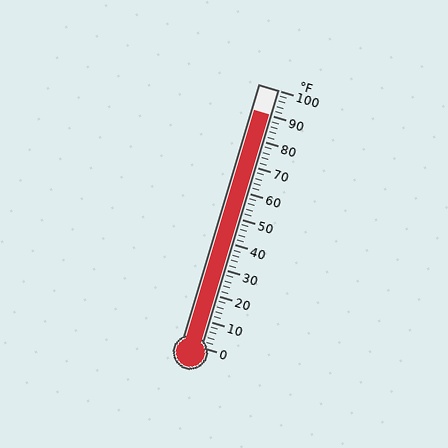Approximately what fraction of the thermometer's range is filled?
The thermometer is filled to approximately 90% of its range.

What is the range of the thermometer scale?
The thermometer scale ranges from 0°F to 100°F.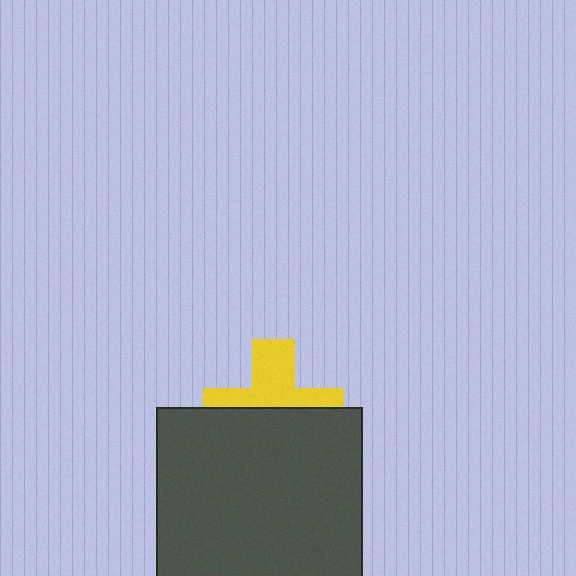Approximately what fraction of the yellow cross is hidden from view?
Roughly 53% of the yellow cross is hidden behind the dark gray square.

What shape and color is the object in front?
The object in front is a dark gray square.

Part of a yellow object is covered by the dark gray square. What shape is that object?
It is a cross.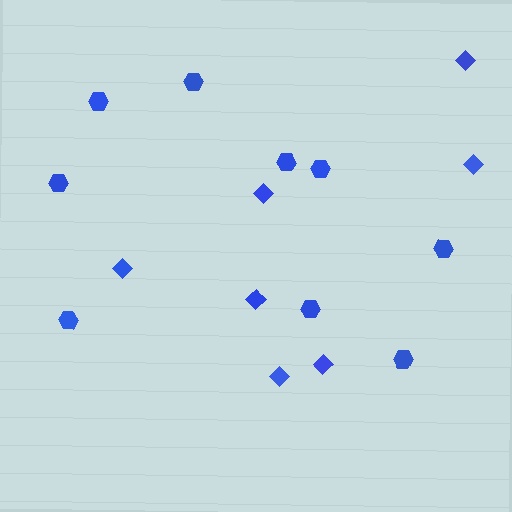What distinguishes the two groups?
There are 2 groups: one group of hexagons (9) and one group of diamonds (7).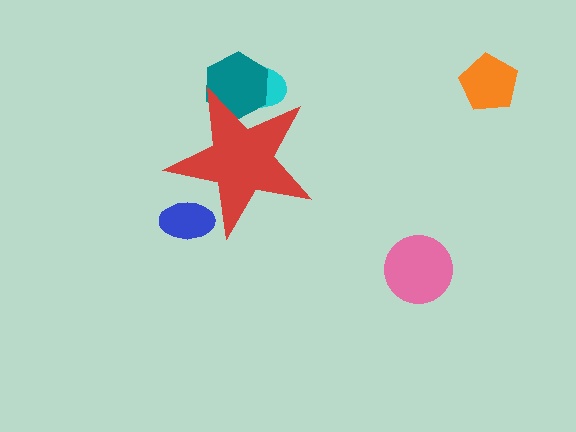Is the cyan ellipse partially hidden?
Yes, the cyan ellipse is partially hidden behind the red star.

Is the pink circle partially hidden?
No, the pink circle is fully visible.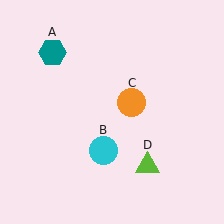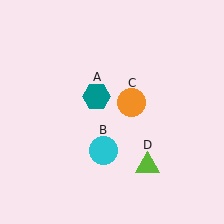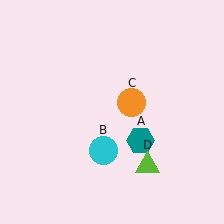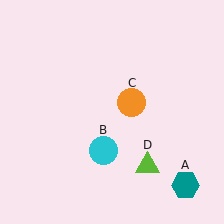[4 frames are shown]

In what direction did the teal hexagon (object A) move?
The teal hexagon (object A) moved down and to the right.